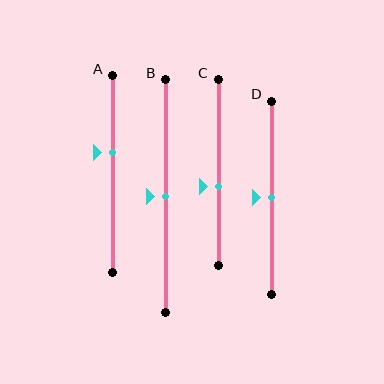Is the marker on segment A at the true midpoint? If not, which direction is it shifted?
No, the marker on segment A is shifted upward by about 11% of the segment length.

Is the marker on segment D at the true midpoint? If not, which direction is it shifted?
Yes, the marker on segment D is at the true midpoint.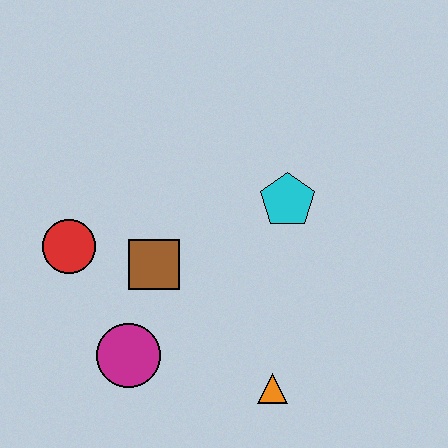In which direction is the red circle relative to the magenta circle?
The red circle is above the magenta circle.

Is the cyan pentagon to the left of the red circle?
No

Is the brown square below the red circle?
Yes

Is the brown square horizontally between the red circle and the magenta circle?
No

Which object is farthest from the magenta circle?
The cyan pentagon is farthest from the magenta circle.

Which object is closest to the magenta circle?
The brown square is closest to the magenta circle.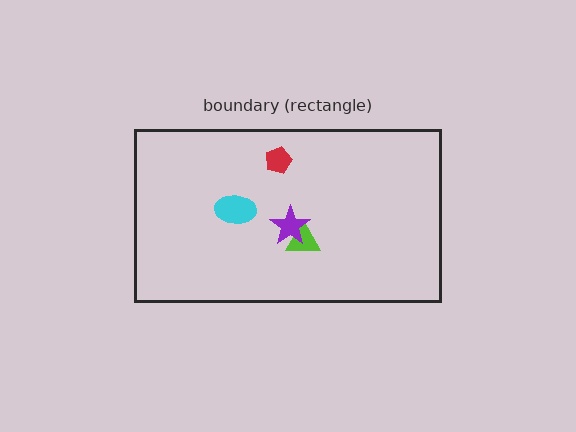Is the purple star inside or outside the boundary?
Inside.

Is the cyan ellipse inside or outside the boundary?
Inside.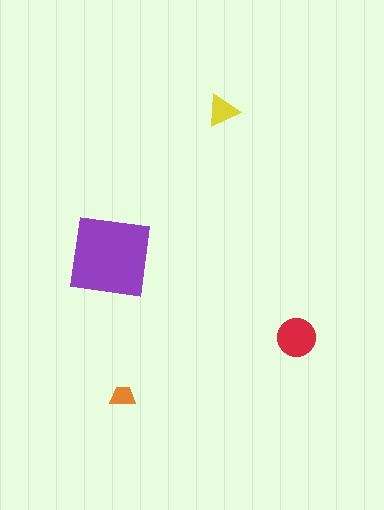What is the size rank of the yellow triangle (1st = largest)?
3rd.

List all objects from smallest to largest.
The orange trapezoid, the yellow triangle, the red circle, the purple square.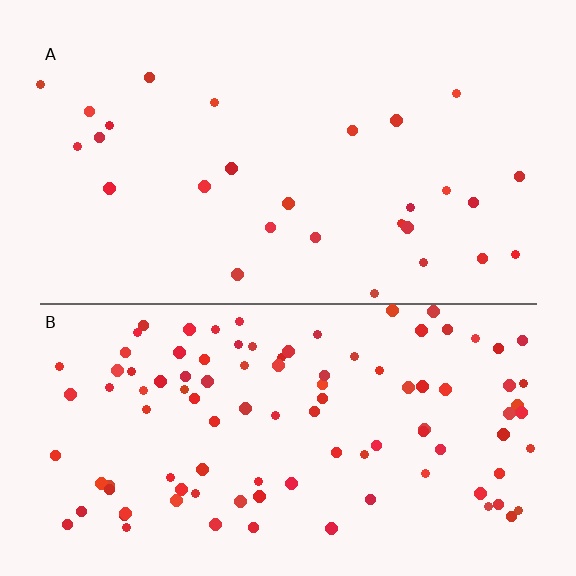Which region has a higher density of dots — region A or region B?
B (the bottom).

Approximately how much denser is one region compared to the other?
Approximately 3.7× — region B over region A.